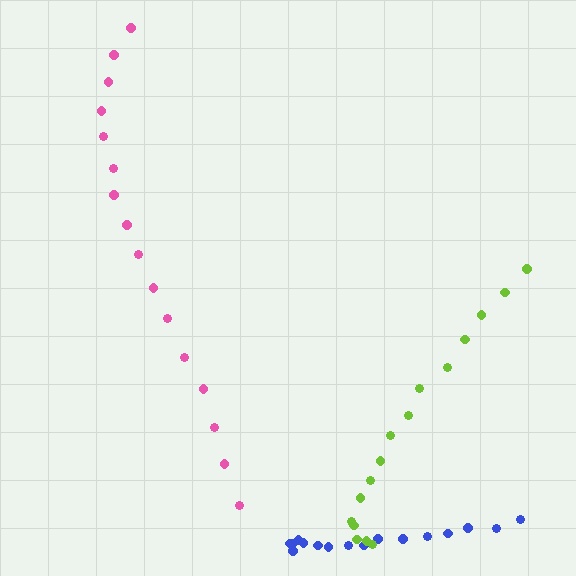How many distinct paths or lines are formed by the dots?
There are 3 distinct paths.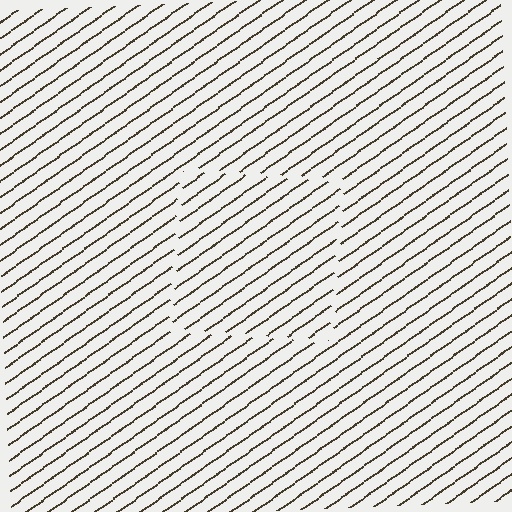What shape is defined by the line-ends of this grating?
An illusory square. The interior of the shape contains the same grating, shifted by half a period — the contour is defined by the phase discontinuity where line-ends from the inner and outer gratings abut.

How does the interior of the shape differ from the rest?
The interior of the shape contains the same grating, shifted by half a period — the contour is defined by the phase discontinuity where line-ends from the inner and outer gratings abut.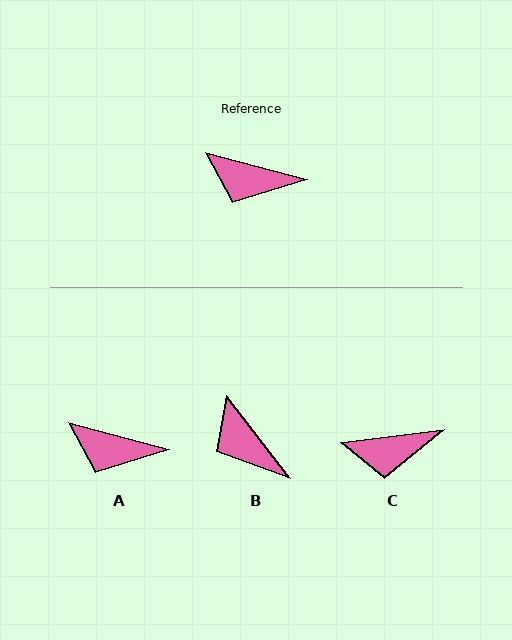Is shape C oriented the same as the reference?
No, it is off by about 22 degrees.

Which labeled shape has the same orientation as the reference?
A.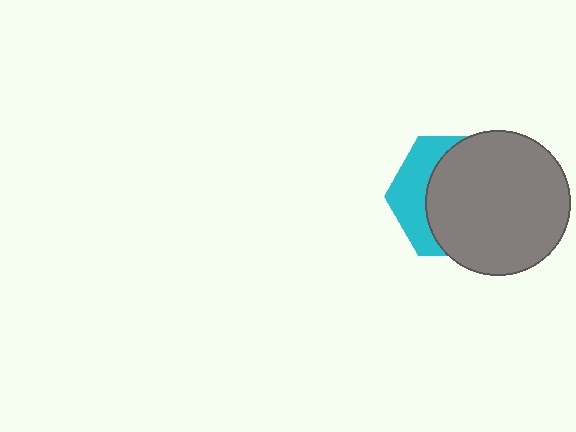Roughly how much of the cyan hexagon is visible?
A small part of it is visible (roughly 33%).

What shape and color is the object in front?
The object in front is a gray circle.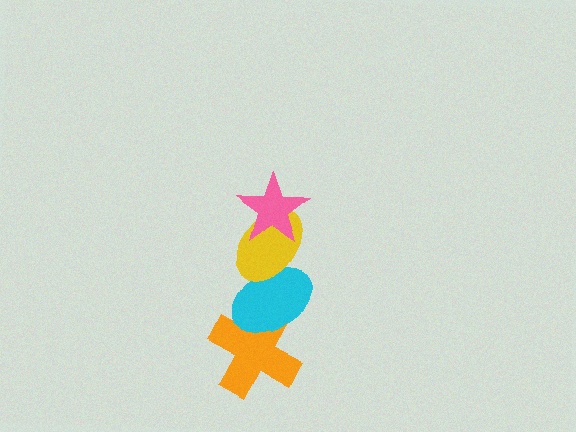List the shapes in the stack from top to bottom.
From top to bottom: the pink star, the yellow ellipse, the cyan ellipse, the orange cross.